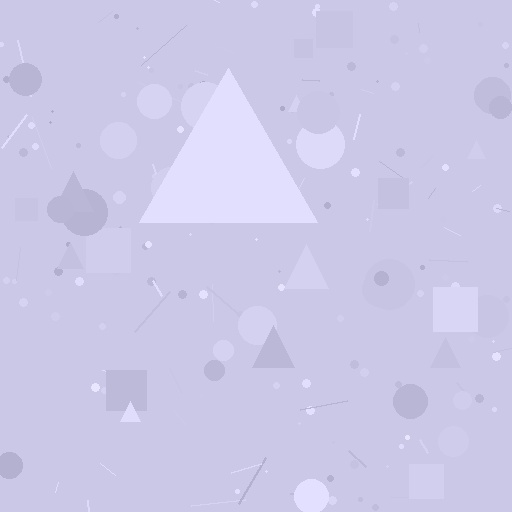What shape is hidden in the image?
A triangle is hidden in the image.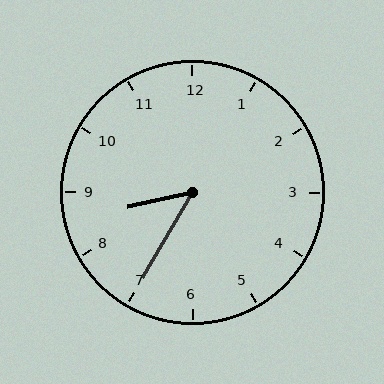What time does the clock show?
8:35.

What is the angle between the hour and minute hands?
Approximately 48 degrees.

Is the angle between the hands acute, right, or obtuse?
It is acute.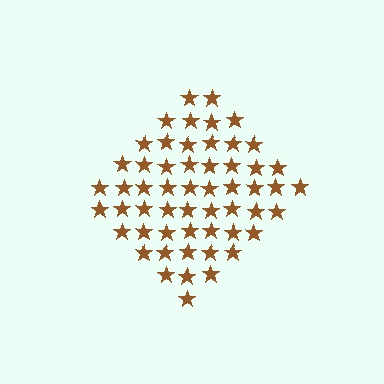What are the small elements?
The small elements are stars.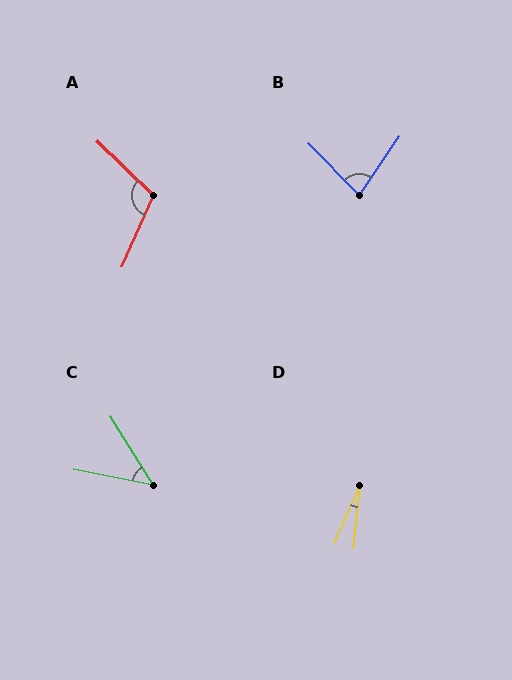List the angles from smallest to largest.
D (18°), C (47°), B (79°), A (110°).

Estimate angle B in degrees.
Approximately 79 degrees.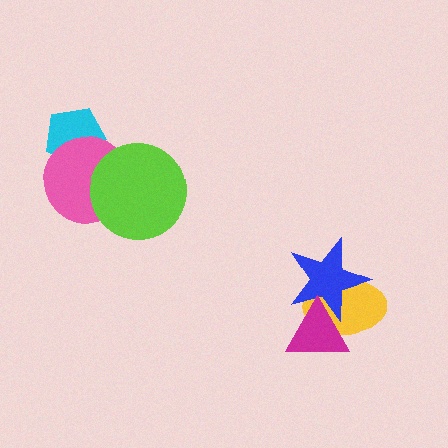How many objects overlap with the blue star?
2 objects overlap with the blue star.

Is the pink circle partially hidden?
Yes, it is partially covered by another shape.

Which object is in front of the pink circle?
The lime circle is in front of the pink circle.